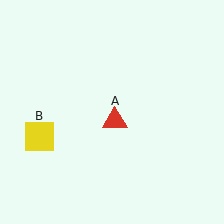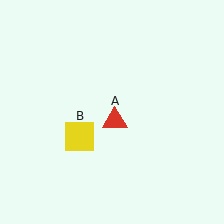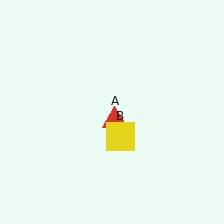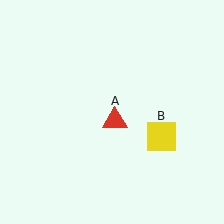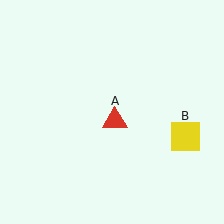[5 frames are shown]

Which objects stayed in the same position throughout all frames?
Red triangle (object A) remained stationary.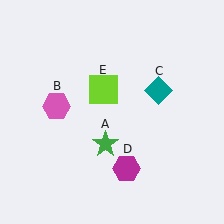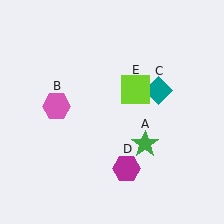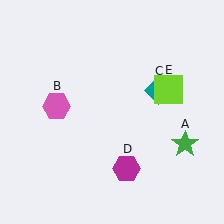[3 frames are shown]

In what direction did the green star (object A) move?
The green star (object A) moved right.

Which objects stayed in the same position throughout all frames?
Pink hexagon (object B) and teal diamond (object C) and magenta hexagon (object D) remained stationary.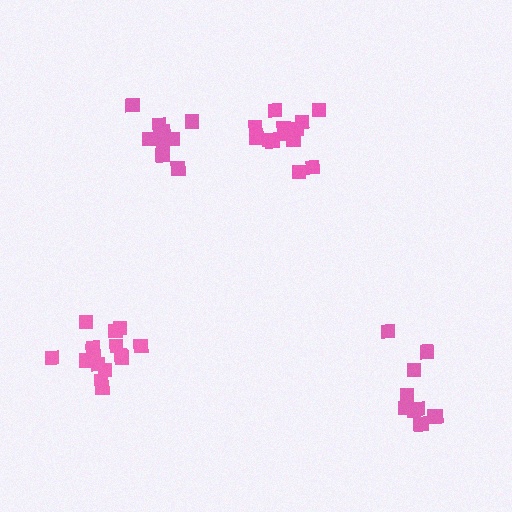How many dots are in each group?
Group 1: 11 dots, Group 2: 15 dots, Group 3: 11 dots, Group 4: 13 dots (50 total).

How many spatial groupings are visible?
There are 4 spatial groupings.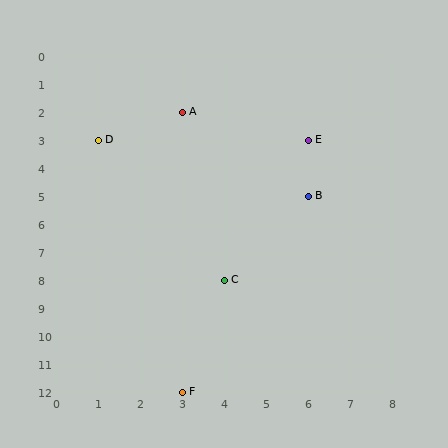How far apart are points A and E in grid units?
Points A and E are 3 columns and 1 row apart (about 3.2 grid units diagonally).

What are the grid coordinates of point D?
Point D is at grid coordinates (1, 3).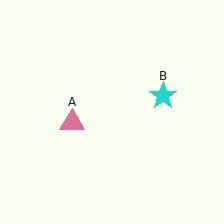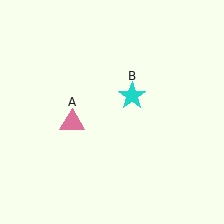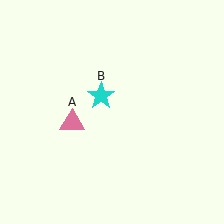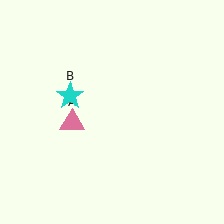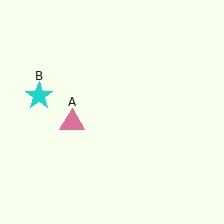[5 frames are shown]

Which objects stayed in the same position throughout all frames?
Pink triangle (object A) remained stationary.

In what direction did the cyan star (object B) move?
The cyan star (object B) moved left.